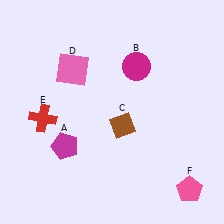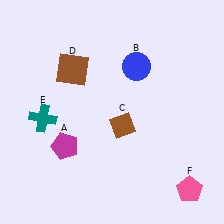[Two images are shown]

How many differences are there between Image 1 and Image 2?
There are 3 differences between the two images.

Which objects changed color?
B changed from magenta to blue. D changed from pink to brown. E changed from red to teal.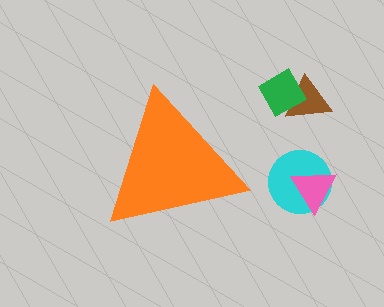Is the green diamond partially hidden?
No, the green diamond is fully visible.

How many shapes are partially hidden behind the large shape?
0 shapes are partially hidden.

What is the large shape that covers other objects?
An orange triangle.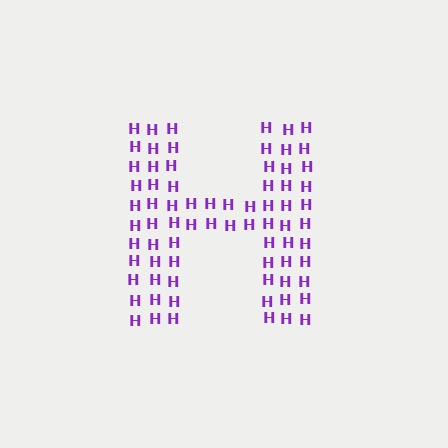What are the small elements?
The small elements are letter H's.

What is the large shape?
The large shape is the letter H.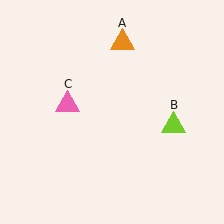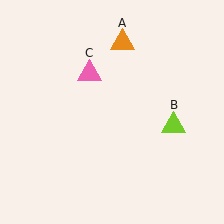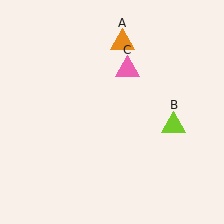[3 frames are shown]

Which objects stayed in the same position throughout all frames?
Orange triangle (object A) and lime triangle (object B) remained stationary.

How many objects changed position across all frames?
1 object changed position: pink triangle (object C).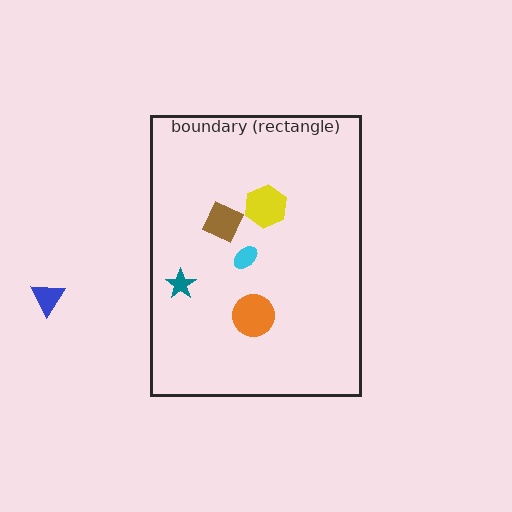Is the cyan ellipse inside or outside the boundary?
Inside.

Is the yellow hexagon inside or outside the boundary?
Inside.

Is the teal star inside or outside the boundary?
Inside.